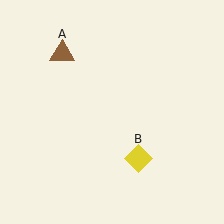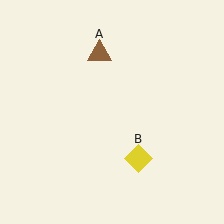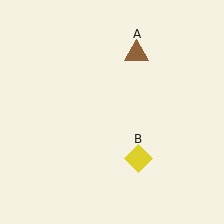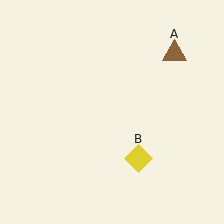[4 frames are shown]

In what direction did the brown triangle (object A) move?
The brown triangle (object A) moved right.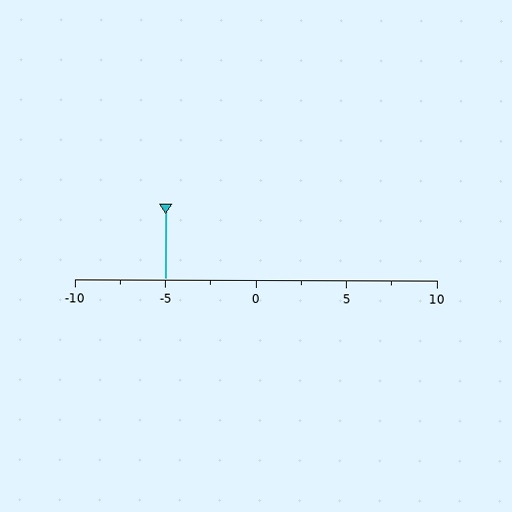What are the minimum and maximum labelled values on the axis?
The axis runs from -10 to 10.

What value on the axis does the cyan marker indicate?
The marker indicates approximately -5.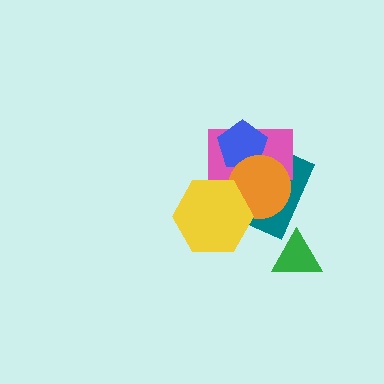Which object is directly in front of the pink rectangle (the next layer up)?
The blue pentagon is directly in front of the pink rectangle.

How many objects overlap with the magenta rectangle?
5 objects overlap with the magenta rectangle.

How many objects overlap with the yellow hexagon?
4 objects overlap with the yellow hexagon.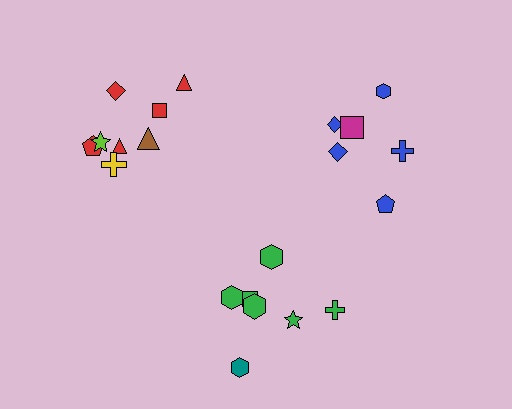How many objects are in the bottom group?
There are 7 objects.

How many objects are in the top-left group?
There are 8 objects.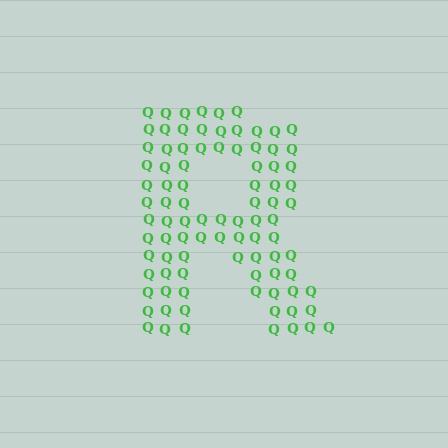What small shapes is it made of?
It is made of small letter Q's.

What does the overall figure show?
The overall figure shows the letter R.